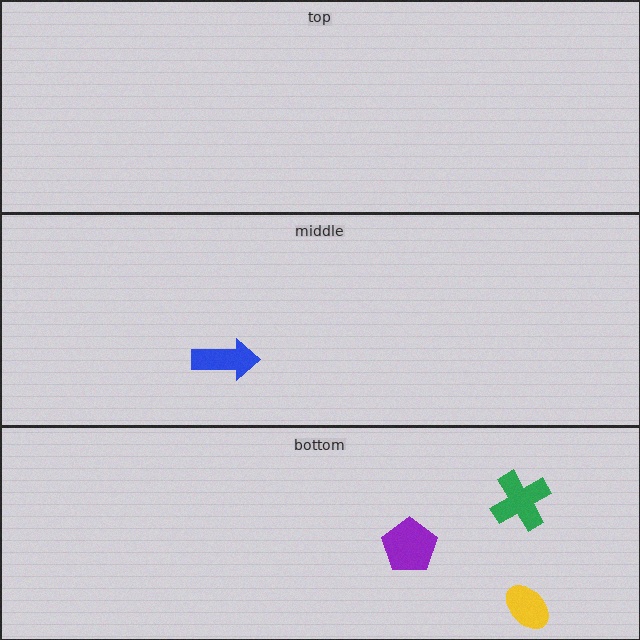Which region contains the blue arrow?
The middle region.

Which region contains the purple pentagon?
The bottom region.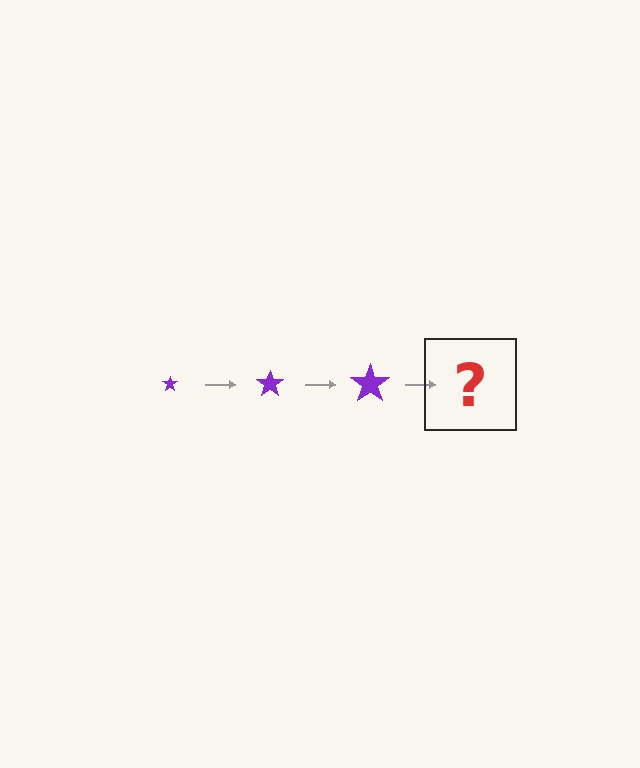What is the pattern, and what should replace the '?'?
The pattern is that the star gets progressively larger each step. The '?' should be a purple star, larger than the previous one.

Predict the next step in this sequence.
The next step is a purple star, larger than the previous one.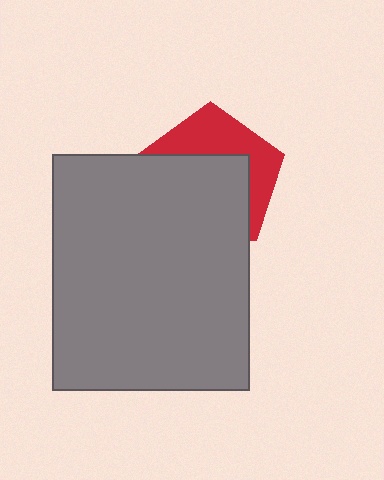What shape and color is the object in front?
The object in front is a gray rectangle.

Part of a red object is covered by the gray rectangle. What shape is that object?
It is a pentagon.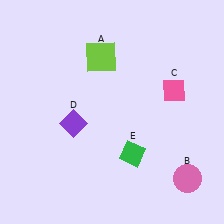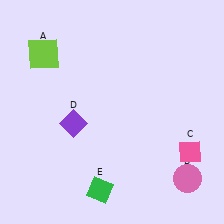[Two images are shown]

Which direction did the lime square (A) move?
The lime square (A) moved left.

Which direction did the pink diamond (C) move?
The pink diamond (C) moved down.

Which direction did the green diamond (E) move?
The green diamond (E) moved down.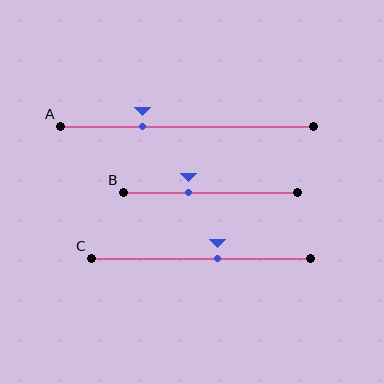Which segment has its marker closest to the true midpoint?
Segment C has its marker closest to the true midpoint.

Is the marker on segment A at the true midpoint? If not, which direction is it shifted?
No, the marker on segment A is shifted to the left by about 17% of the segment length.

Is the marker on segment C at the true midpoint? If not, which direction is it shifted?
No, the marker on segment C is shifted to the right by about 8% of the segment length.